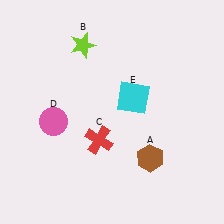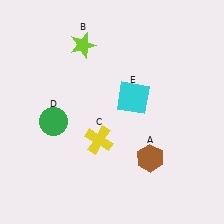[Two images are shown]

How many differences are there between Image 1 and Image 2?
There are 2 differences between the two images.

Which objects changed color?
C changed from red to yellow. D changed from pink to green.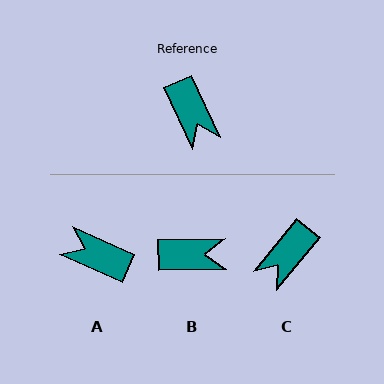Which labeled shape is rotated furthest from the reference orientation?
A, about 138 degrees away.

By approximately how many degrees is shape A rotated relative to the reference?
Approximately 138 degrees clockwise.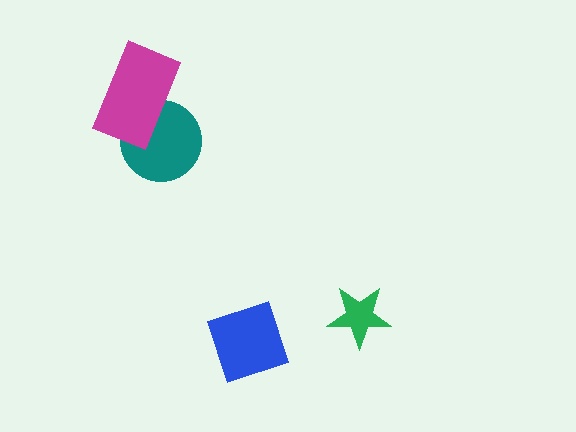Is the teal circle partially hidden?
Yes, it is partially covered by another shape.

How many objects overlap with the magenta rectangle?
1 object overlaps with the magenta rectangle.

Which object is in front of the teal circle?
The magenta rectangle is in front of the teal circle.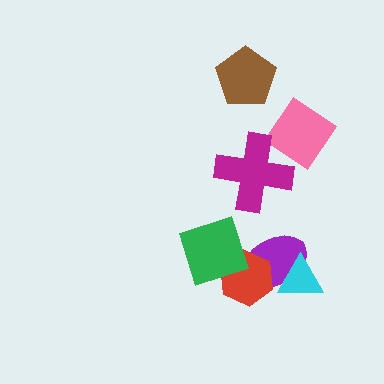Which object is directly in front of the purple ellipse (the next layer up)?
The red hexagon is directly in front of the purple ellipse.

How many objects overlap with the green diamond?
2 objects overlap with the green diamond.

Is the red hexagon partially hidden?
Yes, it is partially covered by another shape.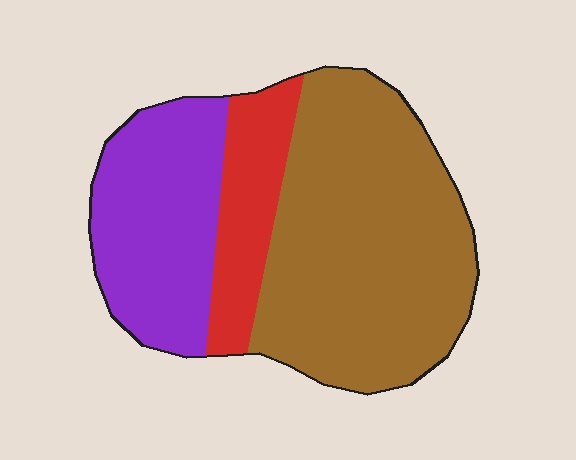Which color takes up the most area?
Brown, at roughly 55%.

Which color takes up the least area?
Red, at roughly 15%.